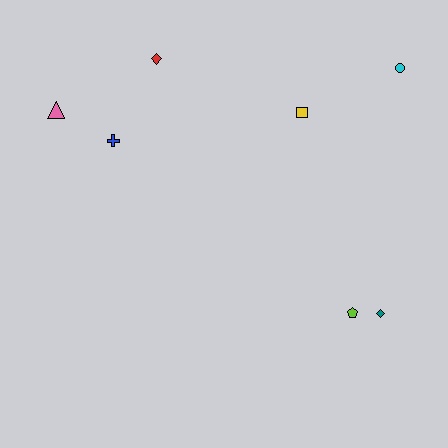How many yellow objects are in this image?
There is 1 yellow object.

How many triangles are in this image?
There is 1 triangle.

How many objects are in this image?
There are 7 objects.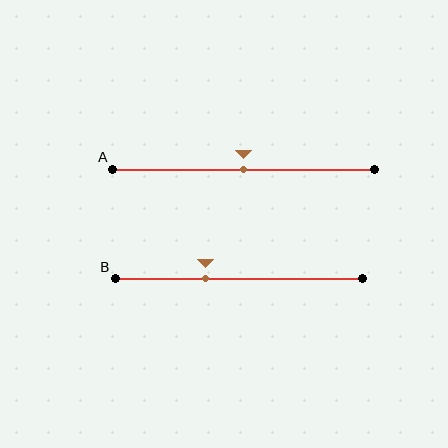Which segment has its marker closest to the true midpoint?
Segment A has its marker closest to the true midpoint.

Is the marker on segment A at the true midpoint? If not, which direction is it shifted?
Yes, the marker on segment A is at the true midpoint.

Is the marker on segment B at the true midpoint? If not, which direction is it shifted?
No, the marker on segment B is shifted to the left by about 14% of the segment length.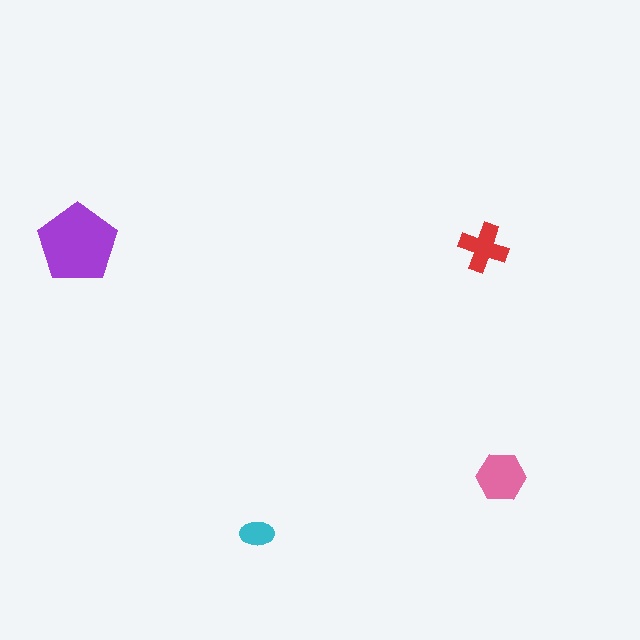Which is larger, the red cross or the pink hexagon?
The pink hexagon.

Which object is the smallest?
The cyan ellipse.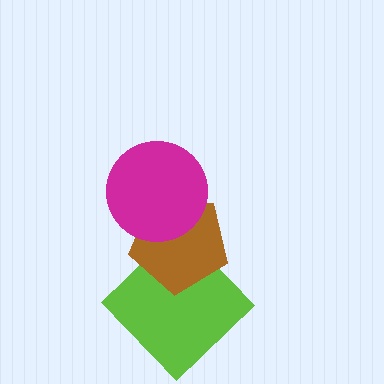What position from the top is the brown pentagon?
The brown pentagon is 2nd from the top.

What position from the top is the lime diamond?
The lime diamond is 3rd from the top.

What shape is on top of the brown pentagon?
The magenta circle is on top of the brown pentagon.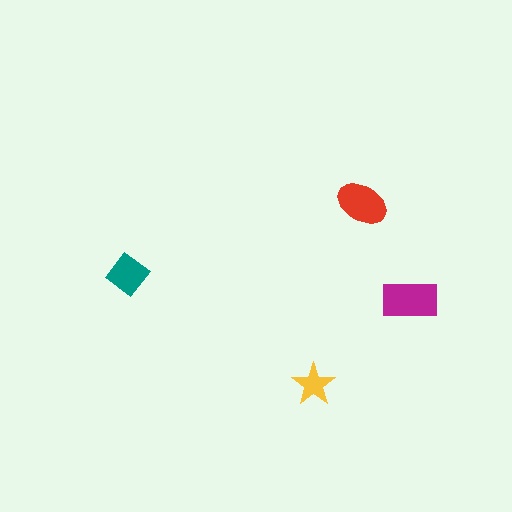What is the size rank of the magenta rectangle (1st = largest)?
1st.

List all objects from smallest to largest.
The yellow star, the teal diamond, the red ellipse, the magenta rectangle.